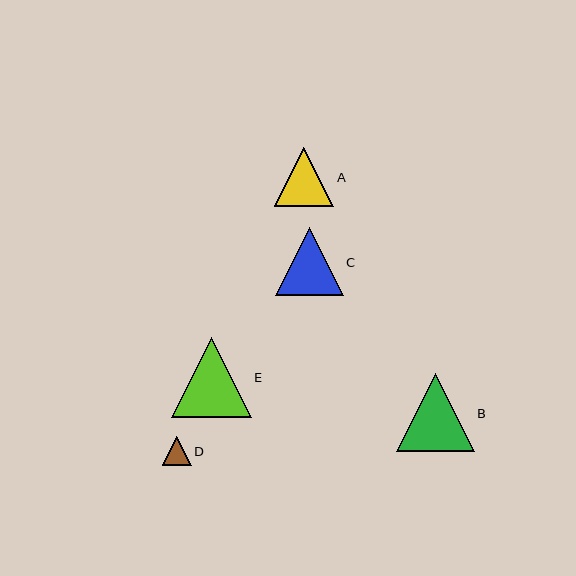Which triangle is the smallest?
Triangle D is the smallest with a size of approximately 29 pixels.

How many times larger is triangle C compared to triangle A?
Triangle C is approximately 1.1 times the size of triangle A.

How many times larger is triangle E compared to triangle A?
Triangle E is approximately 1.3 times the size of triangle A.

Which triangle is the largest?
Triangle E is the largest with a size of approximately 79 pixels.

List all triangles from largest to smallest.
From largest to smallest: E, B, C, A, D.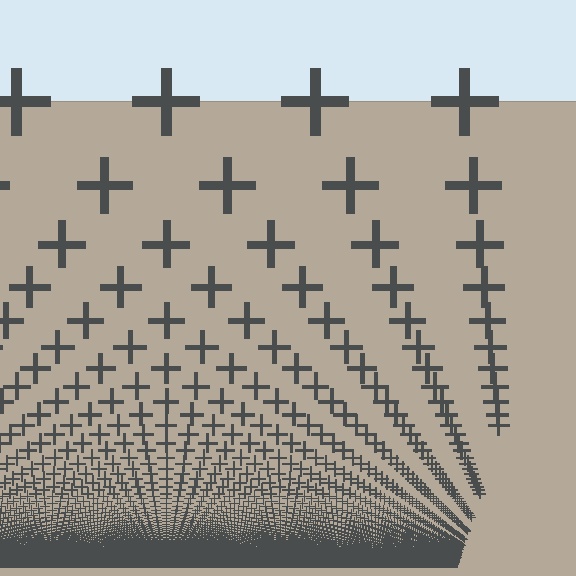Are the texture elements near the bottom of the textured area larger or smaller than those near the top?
Smaller. The gradient is inverted — elements near the bottom are smaller and denser.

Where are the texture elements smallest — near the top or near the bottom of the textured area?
Near the bottom.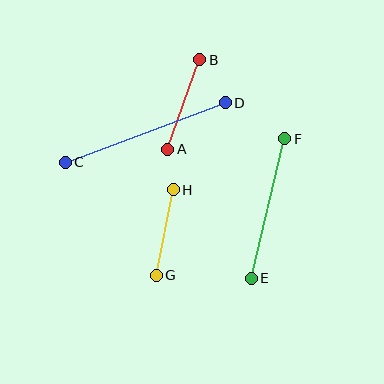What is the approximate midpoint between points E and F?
The midpoint is at approximately (268, 209) pixels.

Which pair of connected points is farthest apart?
Points C and D are farthest apart.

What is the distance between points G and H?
The distance is approximately 87 pixels.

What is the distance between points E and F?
The distance is approximately 143 pixels.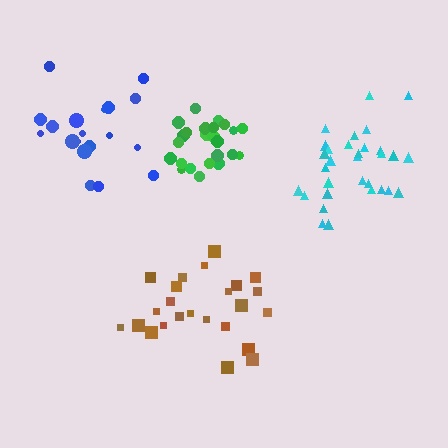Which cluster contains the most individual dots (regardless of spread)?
Cyan (31).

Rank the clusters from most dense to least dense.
green, brown, cyan, blue.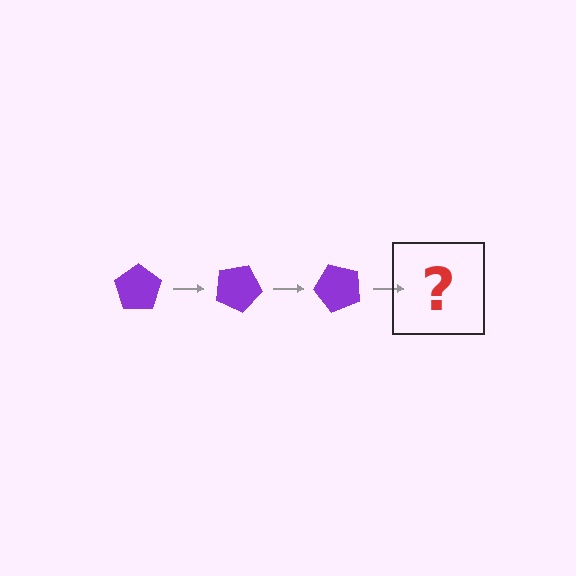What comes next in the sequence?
The next element should be a purple pentagon rotated 75 degrees.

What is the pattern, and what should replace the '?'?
The pattern is that the pentagon rotates 25 degrees each step. The '?' should be a purple pentagon rotated 75 degrees.